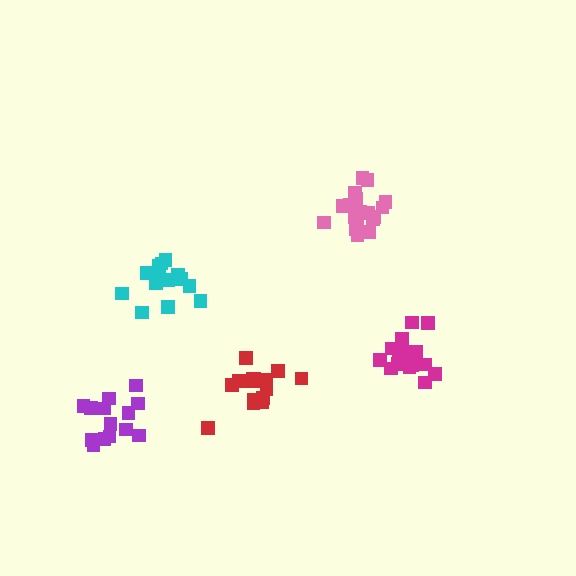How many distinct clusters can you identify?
There are 5 distinct clusters.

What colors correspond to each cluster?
The clusters are colored: red, pink, cyan, magenta, purple.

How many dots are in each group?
Group 1: 16 dots, Group 2: 19 dots, Group 3: 14 dots, Group 4: 16 dots, Group 5: 14 dots (79 total).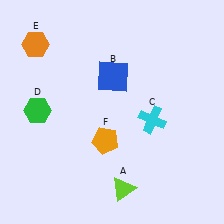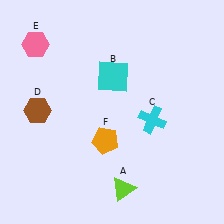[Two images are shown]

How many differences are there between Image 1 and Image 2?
There are 3 differences between the two images.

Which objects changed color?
B changed from blue to cyan. D changed from green to brown. E changed from orange to pink.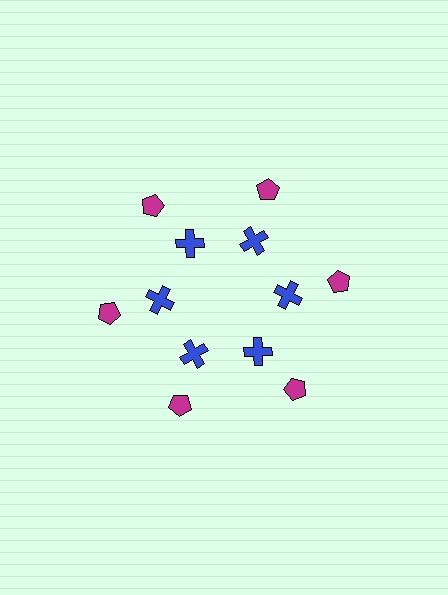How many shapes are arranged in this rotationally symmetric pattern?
There are 12 shapes, arranged in 6 groups of 2.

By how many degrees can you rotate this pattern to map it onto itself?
The pattern maps onto itself every 60 degrees of rotation.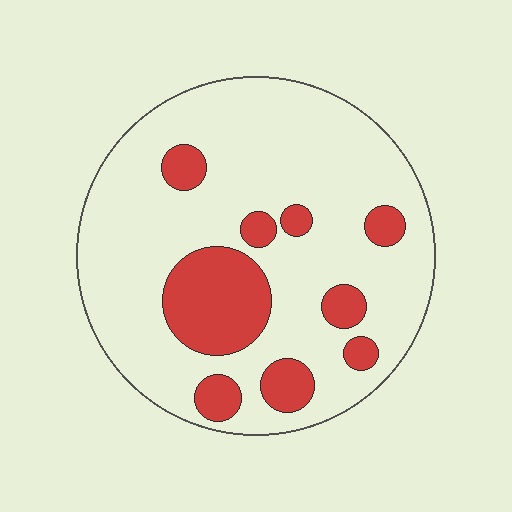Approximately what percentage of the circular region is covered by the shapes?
Approximately 20%.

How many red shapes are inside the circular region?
9.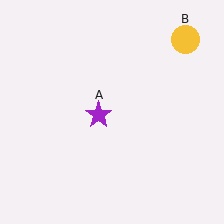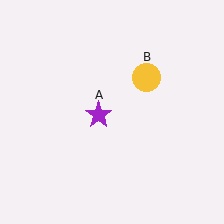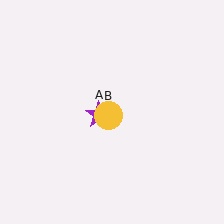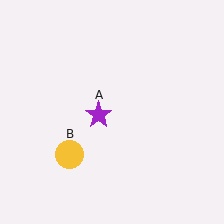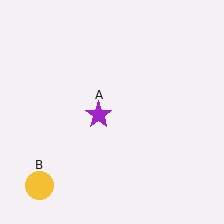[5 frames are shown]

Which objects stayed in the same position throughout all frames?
Purple star (object A) remained stationary.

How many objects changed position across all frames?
1 object changed position: yellow circle (object B).